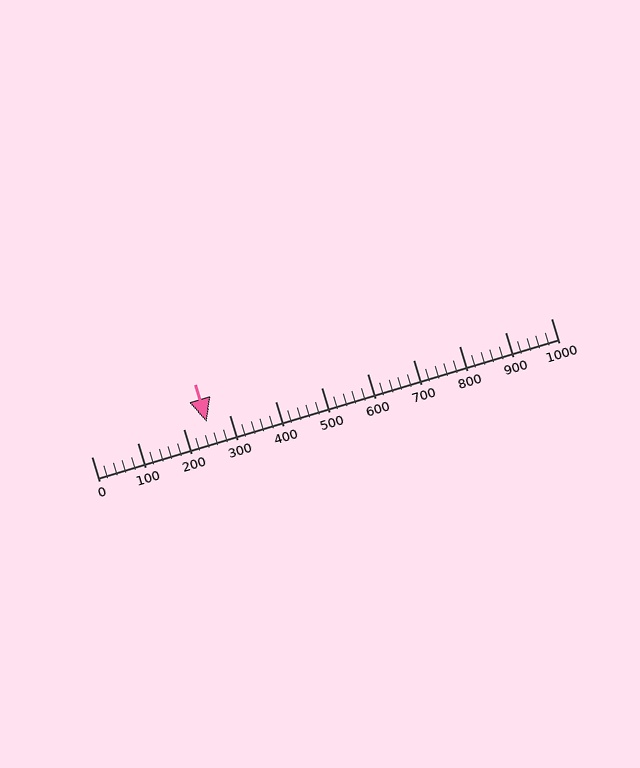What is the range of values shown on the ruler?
The ruler shows values from 0 to 1000.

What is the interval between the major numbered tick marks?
The major tick marks are spaced 100 units apart.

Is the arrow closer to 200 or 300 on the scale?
The arrow is closer to 300.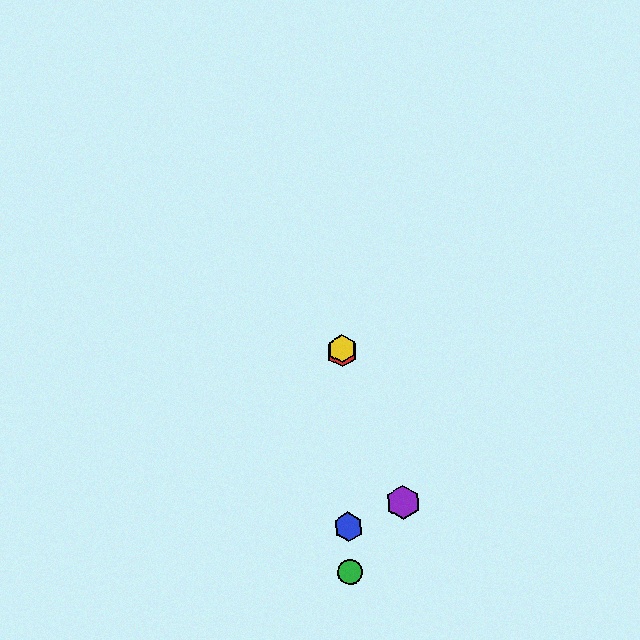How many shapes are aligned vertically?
4 shapes (the red hexagon, the blue hexagon, the green circle, the yellow hexagon) are aligned vertically.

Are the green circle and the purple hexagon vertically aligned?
No, the green circle is at x≈350 and the purple hexagon is at x≈403.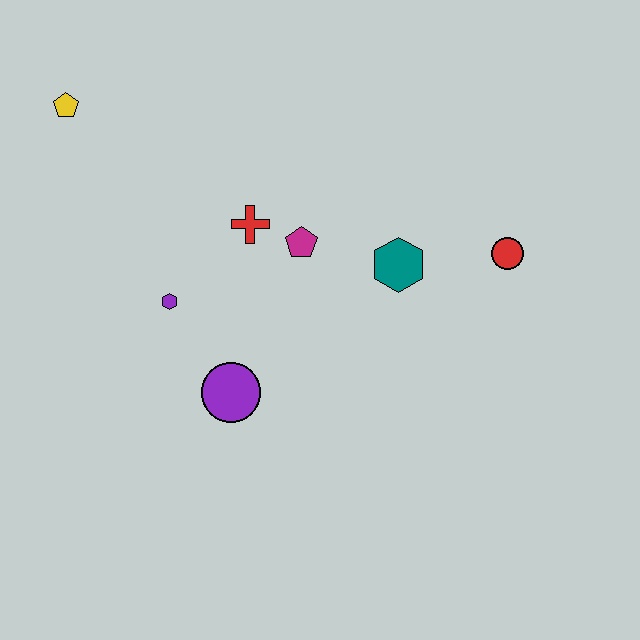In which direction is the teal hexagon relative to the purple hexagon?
The teal hexagon is to the right of the purple hexagon.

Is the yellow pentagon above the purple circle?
Yes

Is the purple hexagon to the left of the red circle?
Yes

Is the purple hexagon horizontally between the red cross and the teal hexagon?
No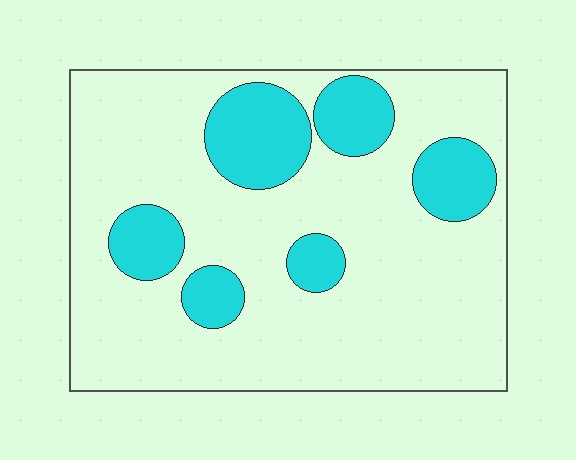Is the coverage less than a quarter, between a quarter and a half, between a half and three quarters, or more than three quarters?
Less than a quarter.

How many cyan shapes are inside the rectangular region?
6.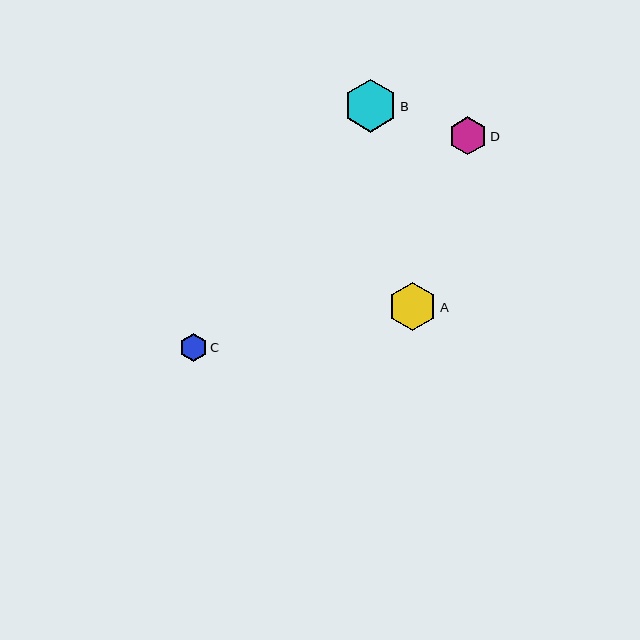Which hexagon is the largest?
Hexagon B is the largest with a size of approximately 53 pixels.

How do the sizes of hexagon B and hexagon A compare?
Hexagon B and hexagon A are approximately the same size.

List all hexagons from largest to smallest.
From largest to smallest: B, A, D, C.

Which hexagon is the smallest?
Hexagon C is the smallest with a size of approximately 28 pixels.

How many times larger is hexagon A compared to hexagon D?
Hexagon A is approximately 1.3 times the size of hexagon D.